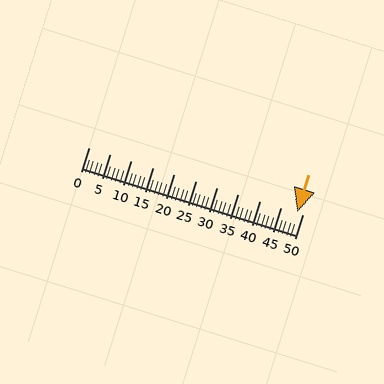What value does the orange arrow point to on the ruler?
The orange arrow points to approximately 49.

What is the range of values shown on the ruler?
The ruler shows values from 0 to 50.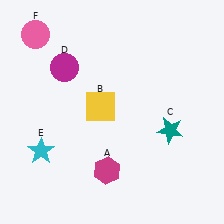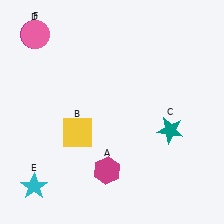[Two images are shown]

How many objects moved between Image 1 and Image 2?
3 objects moved between the two images.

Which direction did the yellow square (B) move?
The yellow square (B) moved down.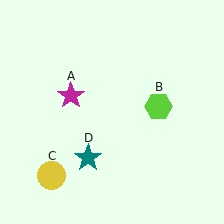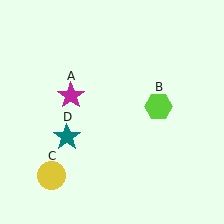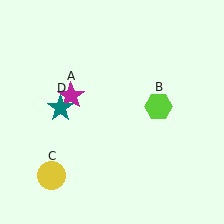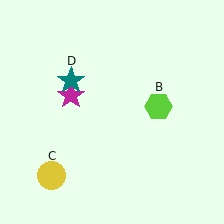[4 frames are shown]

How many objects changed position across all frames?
1 object changed position: teal star (object D).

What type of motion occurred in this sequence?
The teal star (object D) rotated clockwise around the center of the scene.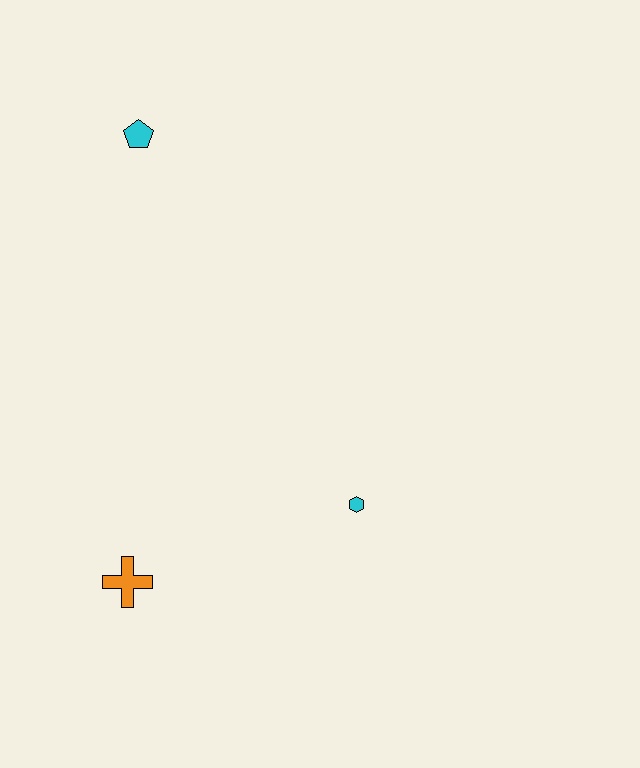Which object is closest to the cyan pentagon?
The cyan hexagon is closest to the cyan pentagon.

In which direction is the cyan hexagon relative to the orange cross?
The cyan hexagon is to the right of the orange cross.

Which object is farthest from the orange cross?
The cyan pentagon is farthest from the orange cross.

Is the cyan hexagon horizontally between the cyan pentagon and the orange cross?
No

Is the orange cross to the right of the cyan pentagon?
No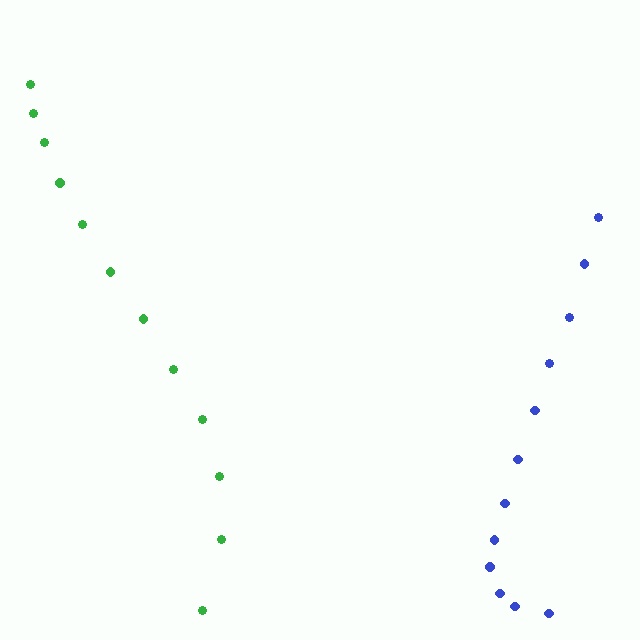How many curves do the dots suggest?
There are 2 distinct paths.